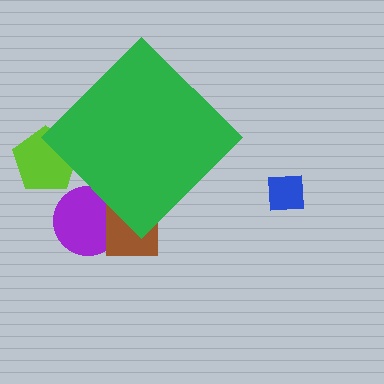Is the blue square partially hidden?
No, the blue square is fully visible.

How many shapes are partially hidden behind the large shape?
3 shapes are partially hidden.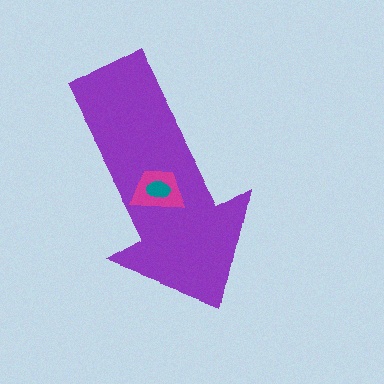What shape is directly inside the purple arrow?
The magenta trapezoid.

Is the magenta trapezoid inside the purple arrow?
Yes.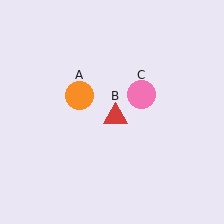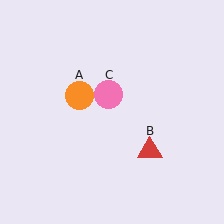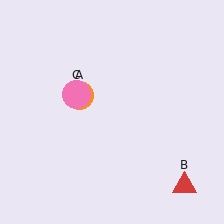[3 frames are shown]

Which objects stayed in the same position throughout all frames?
Orange circle (object A) remained stationary.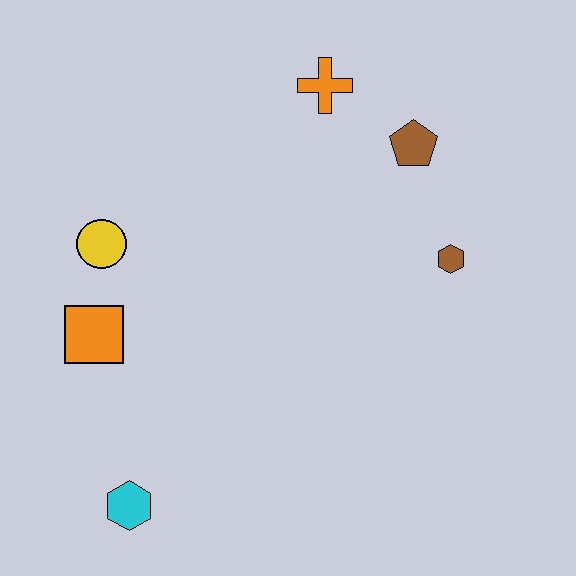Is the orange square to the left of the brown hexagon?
Yes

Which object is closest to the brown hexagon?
The brown pentagon is closest to the brown hexagon.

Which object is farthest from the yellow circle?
The brown hexagon is farthest from the yellow circle.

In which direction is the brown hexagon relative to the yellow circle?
The brown hexagon is to the right of the yellow circle.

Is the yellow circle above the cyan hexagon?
Yes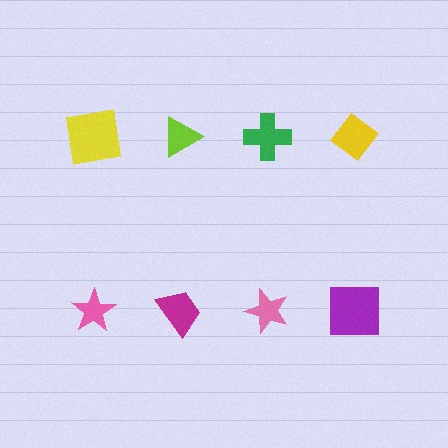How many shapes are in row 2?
4 shapes.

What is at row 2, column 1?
A pink star.